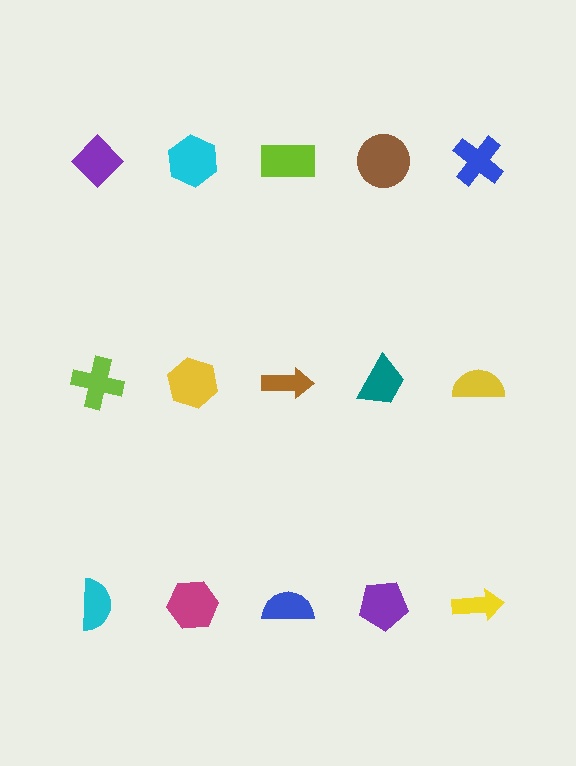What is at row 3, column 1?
A cyan semicircle.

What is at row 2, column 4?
A teal trapezoid.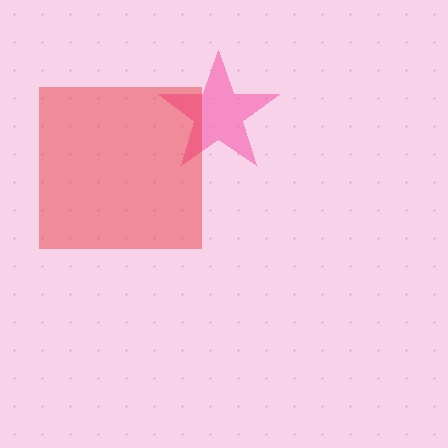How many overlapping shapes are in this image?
There are 2 overlapping shapes in the image.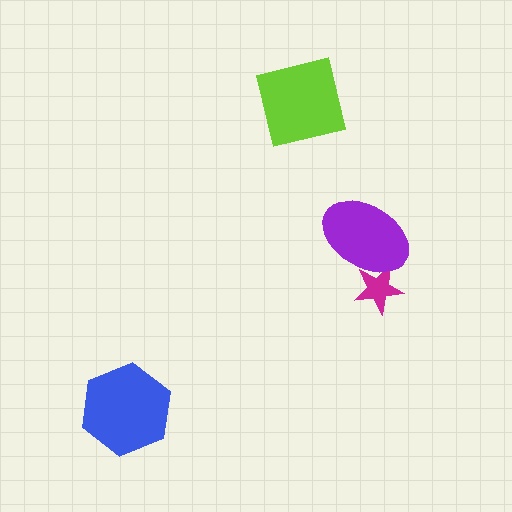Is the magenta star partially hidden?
Yes, it is partially covered by another shape.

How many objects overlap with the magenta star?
1 object overlaps with the magenta star.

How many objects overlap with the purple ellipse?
1 object overlaps with the purple ellipse.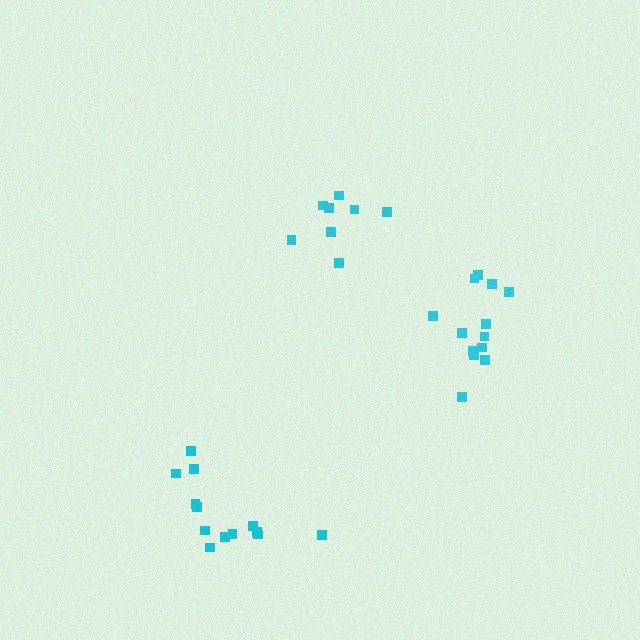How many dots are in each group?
Group 1: 8 dots, Group 2: 13 dots, Group 3: 13 dots (34 total).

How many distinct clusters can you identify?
There are 3 distinct clusters.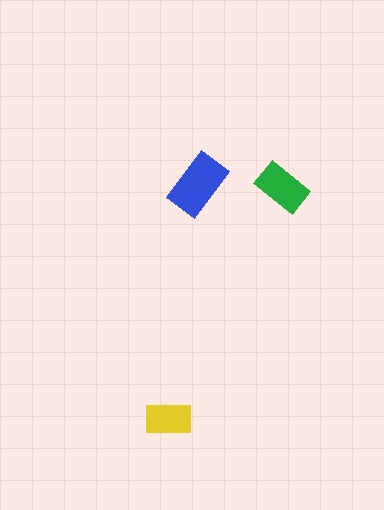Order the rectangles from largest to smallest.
the blue one, the green one, the yellow one.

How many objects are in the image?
There are 3 objects in the image.